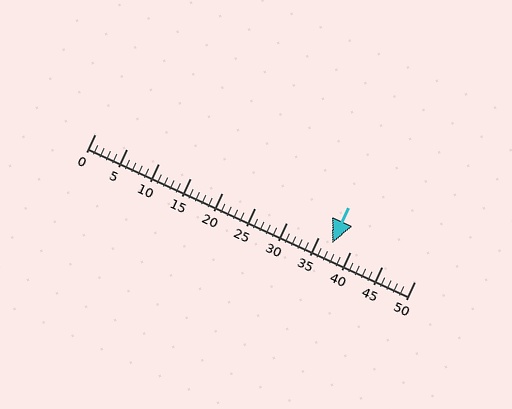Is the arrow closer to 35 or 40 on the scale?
The arrow is closer to 35.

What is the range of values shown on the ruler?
The ruler shows values from 0 to 50.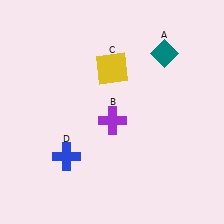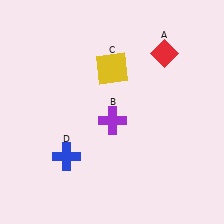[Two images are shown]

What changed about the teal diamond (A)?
In Image 1, A is teal. In Image 2, it changed to red.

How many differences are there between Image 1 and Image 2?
There is 1 difference between the two images.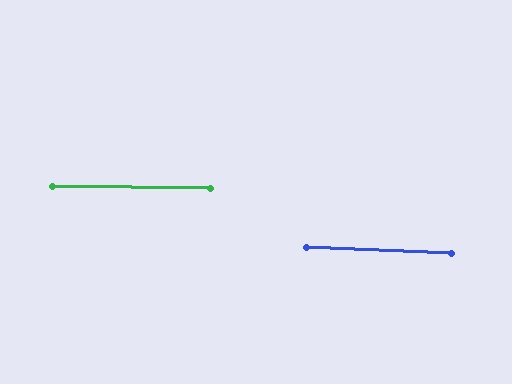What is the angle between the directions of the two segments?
Approximately 1 degree.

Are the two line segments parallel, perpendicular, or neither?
Parallel — their directions differ by only 1.3°.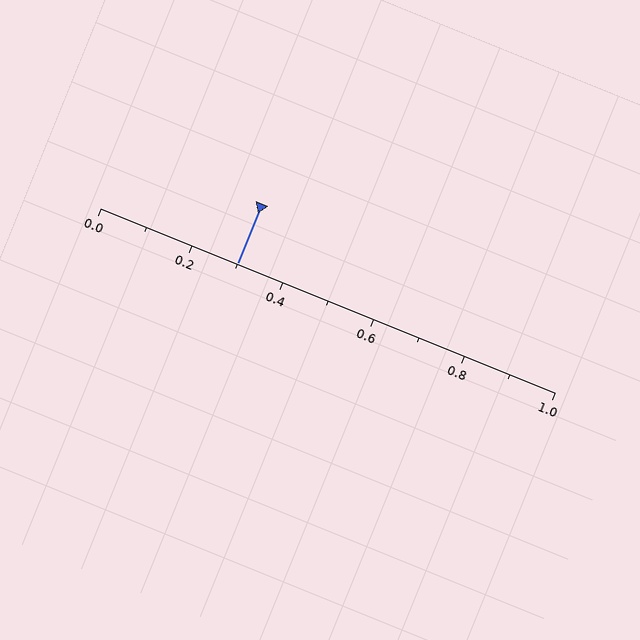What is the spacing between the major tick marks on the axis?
The major ticks are spaced 0.2 apart.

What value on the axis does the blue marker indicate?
The marker indicates approximately 0.3.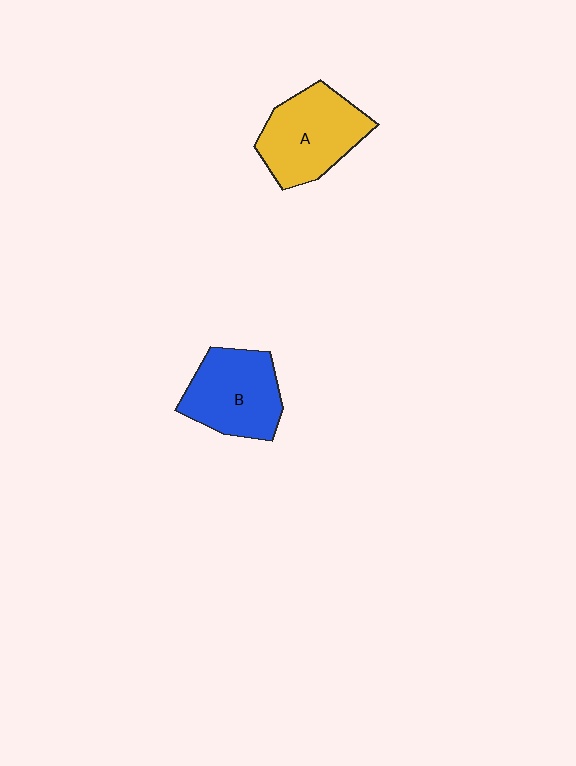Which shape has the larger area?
Shape A (yellow).